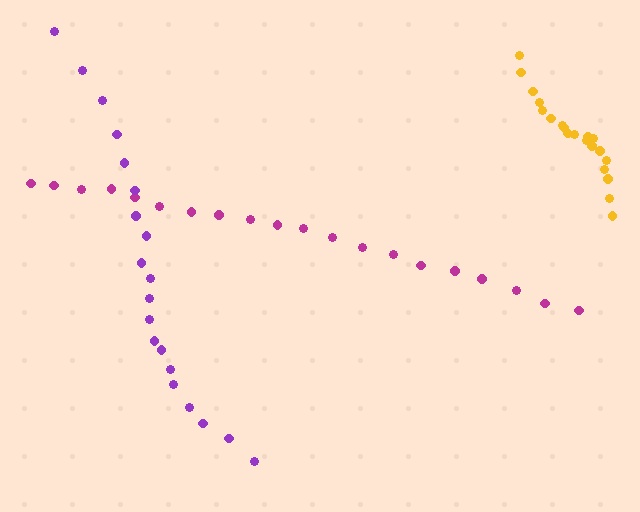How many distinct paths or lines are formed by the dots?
There are 3 distinct paths.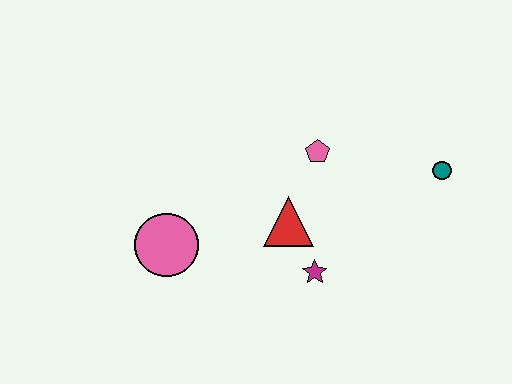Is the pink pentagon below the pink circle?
No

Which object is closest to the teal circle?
The pink pentagon is closest to the teal circle.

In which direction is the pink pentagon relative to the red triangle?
The pink pentagon is above the red triangle.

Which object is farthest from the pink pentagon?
The pink circle is farthest from the pink pentagon.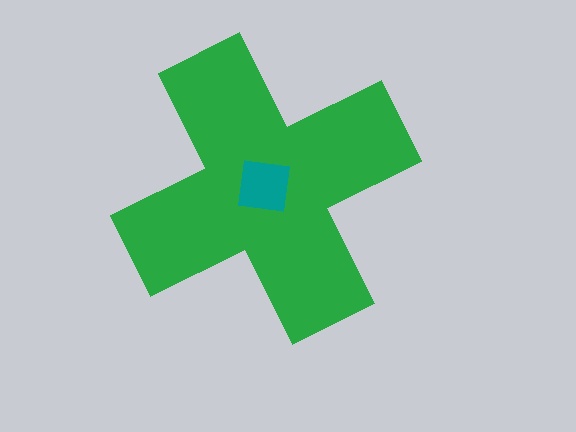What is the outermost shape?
The green cross.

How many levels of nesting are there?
2.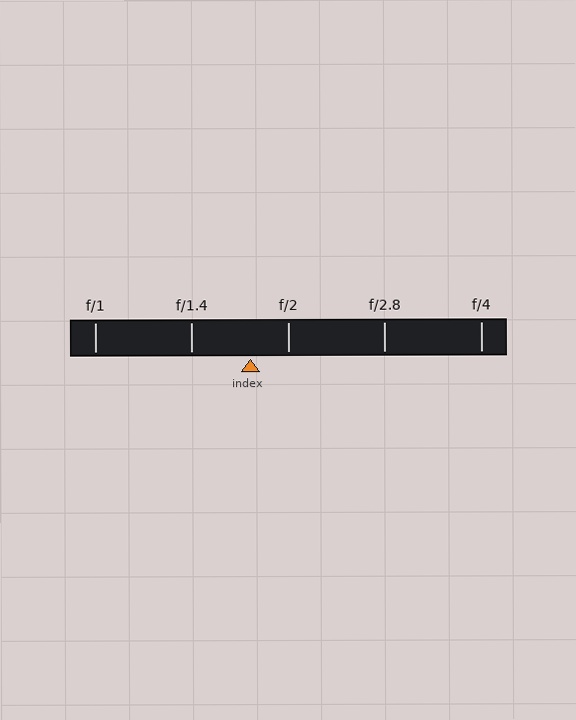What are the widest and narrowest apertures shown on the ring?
The widest aperture shown is f/1 and the narrowest is f/4.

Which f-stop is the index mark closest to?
The index mark is closest to f/2.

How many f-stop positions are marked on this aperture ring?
There are 5 f-stop positions marked.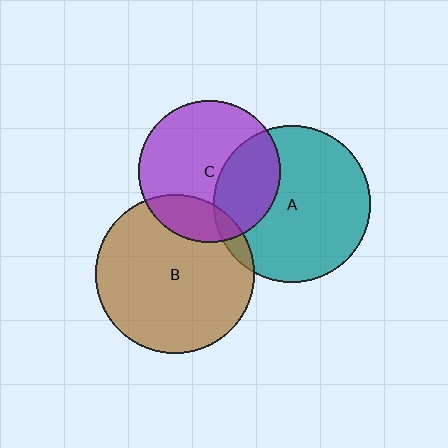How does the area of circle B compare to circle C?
Approximately 1.3 times.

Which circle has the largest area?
Circle B (brown).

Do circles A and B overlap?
Yes.